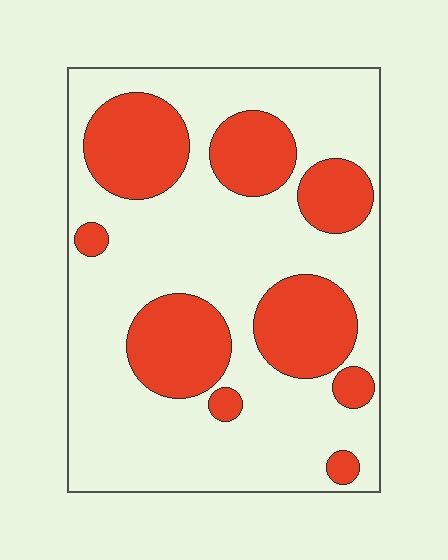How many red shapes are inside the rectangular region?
9.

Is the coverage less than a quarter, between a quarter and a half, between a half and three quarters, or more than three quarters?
Between a quarter and a half.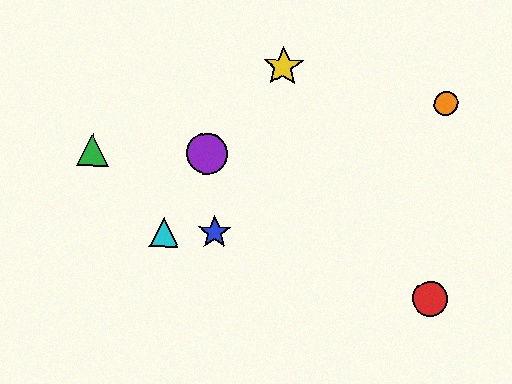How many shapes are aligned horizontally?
2 shapes (the green triangle, the purple circle) are aligned horizontally.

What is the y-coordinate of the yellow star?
The yellow star is at y≈67.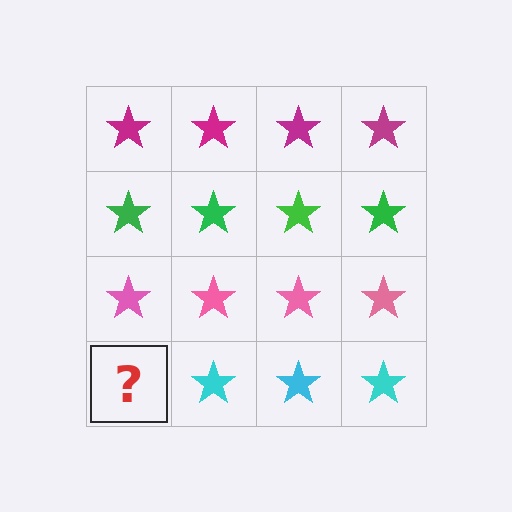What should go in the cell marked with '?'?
The missing cell should contain a cyan star.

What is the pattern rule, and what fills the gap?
The rule is that each row has a consistent color. The gap should be filled with a cyan star.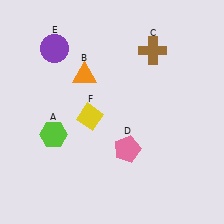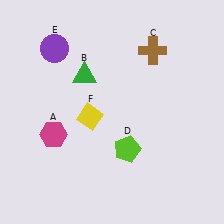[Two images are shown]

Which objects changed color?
A changed from lime to magenta. B changed from orange to green. D changed from pink to lime.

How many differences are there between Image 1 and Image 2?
There are 3 differences between the two images.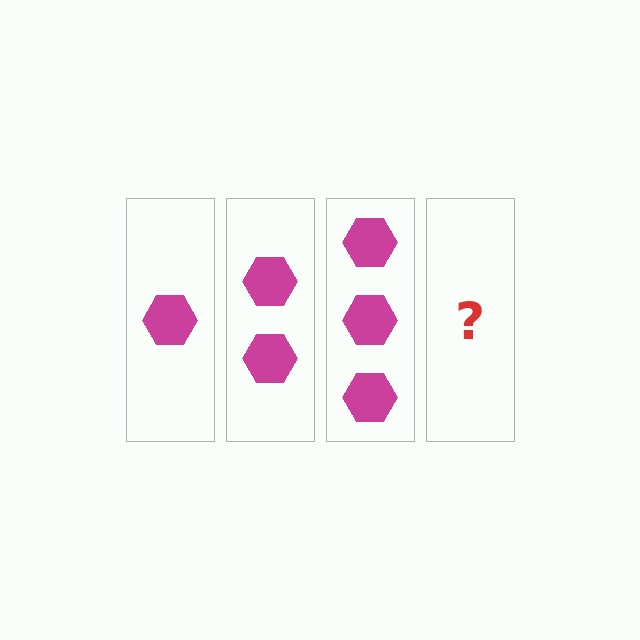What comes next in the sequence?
The next element should be 4 hexagons.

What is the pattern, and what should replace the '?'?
The pattern is that each step adds one more hexagon. The '?' should be 4 hexagons.